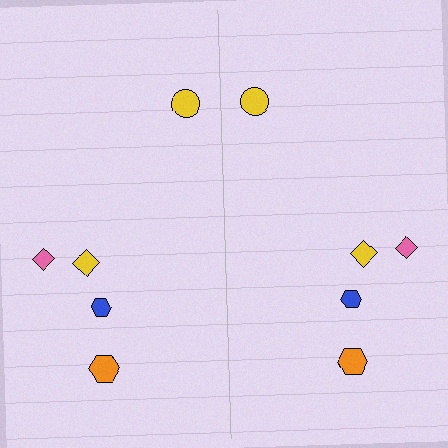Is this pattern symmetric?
Yes, this pattern has bilateral (reflection) symmetry.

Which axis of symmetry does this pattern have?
The pattern has a vertical axis of symmetry running through the center of the image.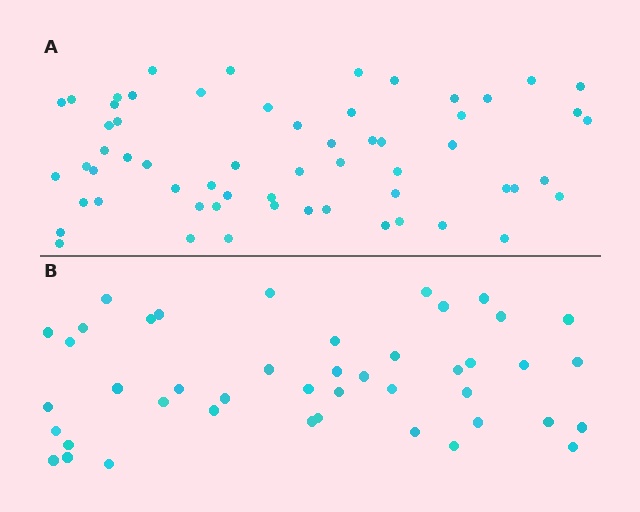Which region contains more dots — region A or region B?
Region A (the top region) has more dots.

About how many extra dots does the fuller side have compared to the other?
Region A has approximately 15 more dots than region B.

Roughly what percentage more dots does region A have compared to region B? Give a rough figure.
About 35% more.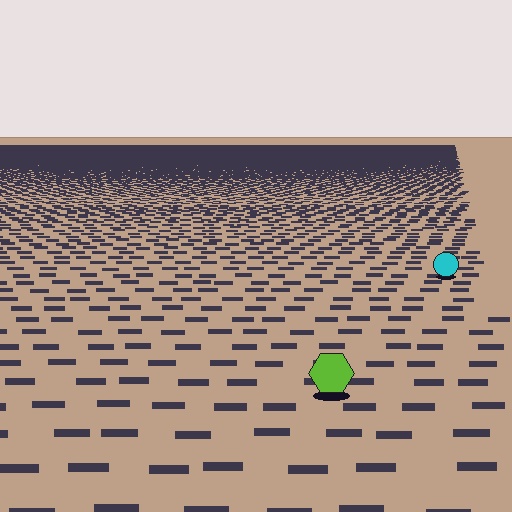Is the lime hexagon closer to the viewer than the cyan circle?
Yes. The lime hexagon is closer — you can tell from the texture gradient: the ground texture is coarser near it.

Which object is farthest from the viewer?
The cyan circle is farthest from the viewer. It appears smaller and the ground texture around it is denser.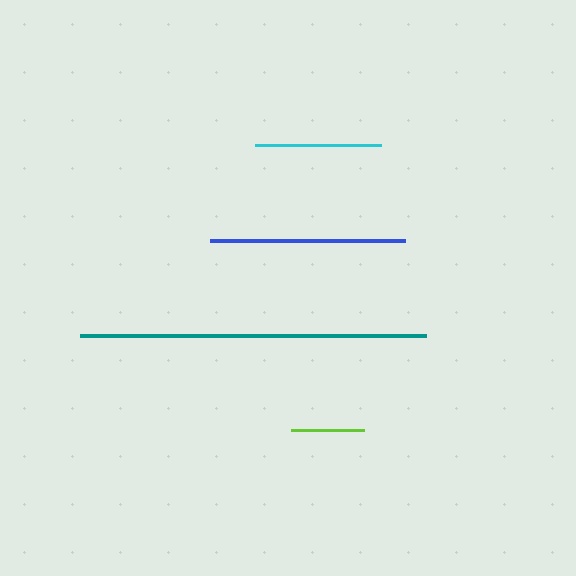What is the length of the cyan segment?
The cyan segment is approximately 126 pixels long.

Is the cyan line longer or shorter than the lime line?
The cyan line is longer than the lime line.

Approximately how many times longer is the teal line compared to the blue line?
The teal line is approximately 1.8 times the length of the blue line.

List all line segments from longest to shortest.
From longest to shortest: teal, blue, cyan, lime.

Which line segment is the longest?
The teal line is the longest at approximately 346 pixels.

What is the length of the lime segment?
The lime segment is approximately 73 pixels long.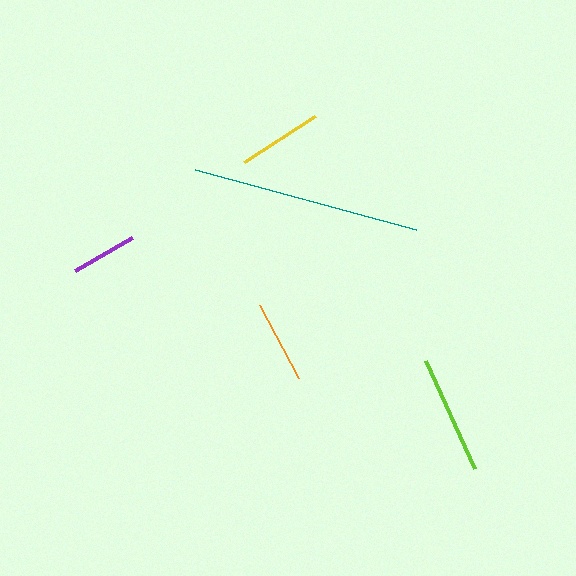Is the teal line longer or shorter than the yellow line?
The teal line is longer than the yellow line.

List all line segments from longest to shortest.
From longest to shortest: teal, lime, yellow, orange, purple.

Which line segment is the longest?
The teal line is the longest at approximately 229 pixels.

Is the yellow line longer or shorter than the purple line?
The yellow line is longer than the purple line.